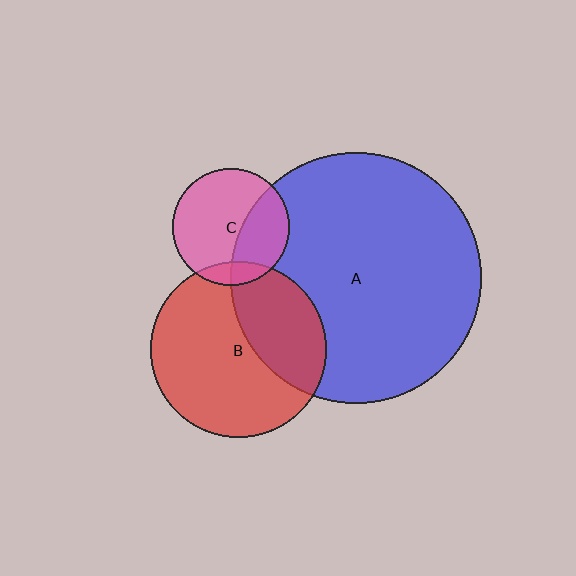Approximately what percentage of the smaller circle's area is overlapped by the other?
Approximately 35%.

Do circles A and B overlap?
Yes.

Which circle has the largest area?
Circle A (blue).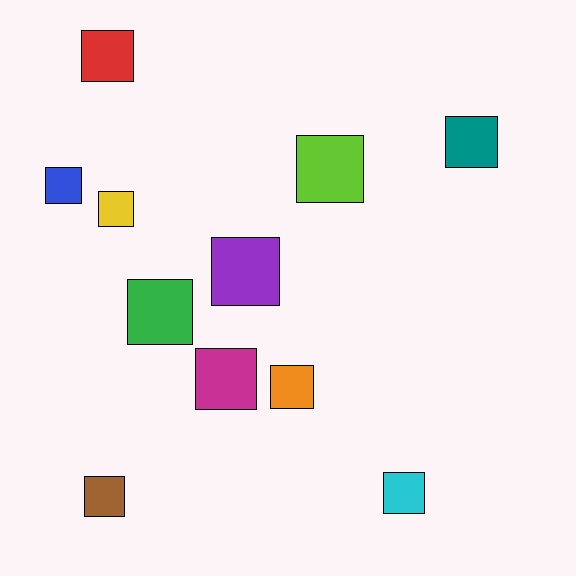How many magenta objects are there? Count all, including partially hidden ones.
There is 1 magenta object.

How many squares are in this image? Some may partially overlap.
There are 11 squares.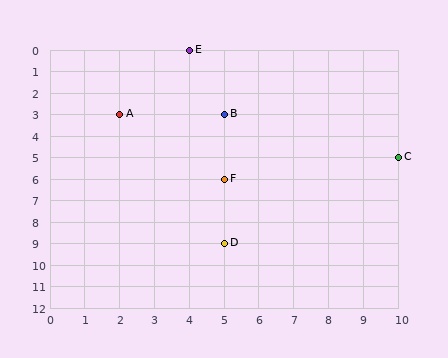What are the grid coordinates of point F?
Point F is at grid coordinates (5, 6).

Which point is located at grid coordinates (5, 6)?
Point F is at (5, 6).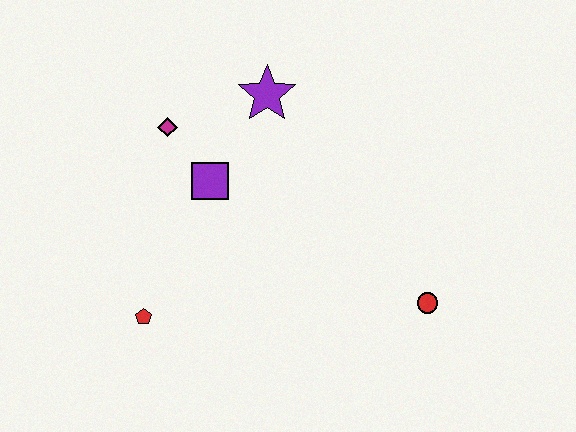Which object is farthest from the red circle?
The magenta diamond is farthest from the red circle.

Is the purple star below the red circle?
No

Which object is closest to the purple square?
The magenta diamond is closest to the purple square.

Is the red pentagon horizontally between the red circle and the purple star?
No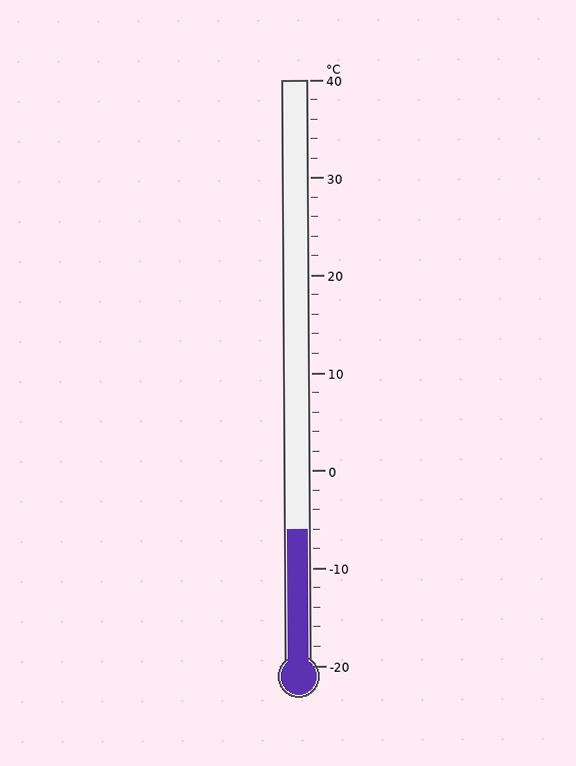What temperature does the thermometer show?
The thermometer shows approximately -6°C.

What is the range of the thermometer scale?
The thermometer scale ranges from -20°C to 40°C.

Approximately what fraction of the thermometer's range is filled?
The thermometer is filled to approximately 25% of its range.